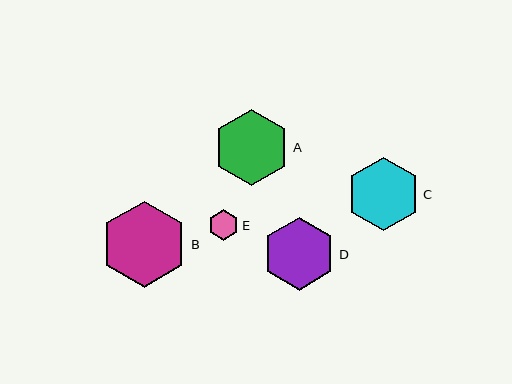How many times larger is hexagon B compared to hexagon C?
Hexagon B is approximately 1.2 times the size of hexagon C.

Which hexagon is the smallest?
Hexagon E is the smallest with a size of approximately 31 pixels.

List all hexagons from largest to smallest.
From largest to smallest: B, A, C, D, E.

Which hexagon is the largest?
Hexagon B is the largest with a size of approximately 86 pixels.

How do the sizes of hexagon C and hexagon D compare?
Hexagon C and hexagon D are approximately the same size.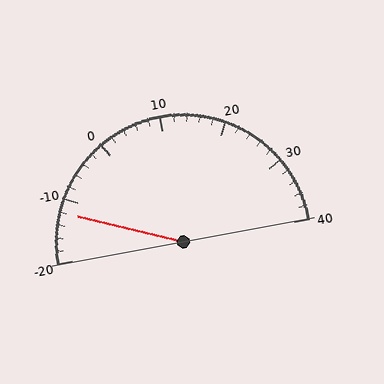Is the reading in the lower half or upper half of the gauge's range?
The reading is in the lower half of the range (-20 to 40).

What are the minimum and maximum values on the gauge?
The gauge ranges from -20 to 40.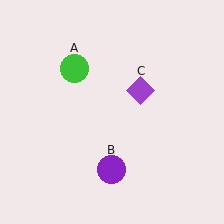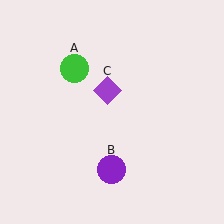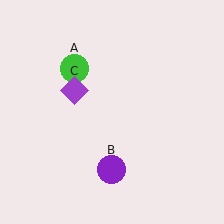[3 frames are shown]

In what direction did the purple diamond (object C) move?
The purple diamond (object C) moved left.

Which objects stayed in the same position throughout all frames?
Green circle (object A) and purple circle (object B) remained stationary.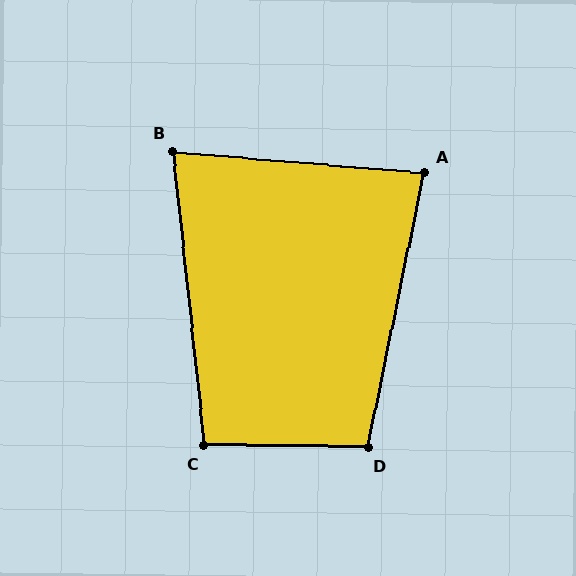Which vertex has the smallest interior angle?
B, at approximately 79 degrees.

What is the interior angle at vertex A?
Approximately 83 degrees (acute).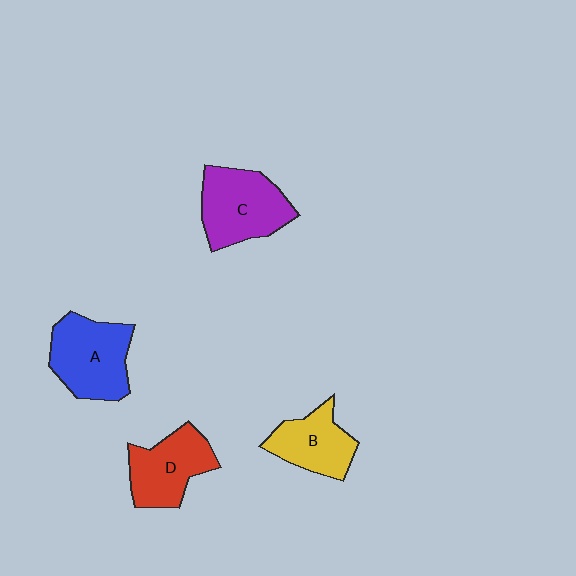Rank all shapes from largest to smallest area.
From largest to smallest: A (blue), C (purple), D (red), B (yellow).